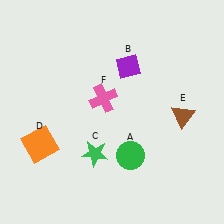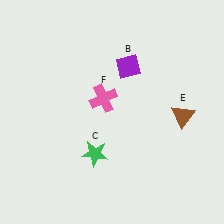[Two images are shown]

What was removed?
The orange square (D), the green circle (A) were removed in Image 2.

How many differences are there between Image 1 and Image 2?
There are 2 differences between the two images.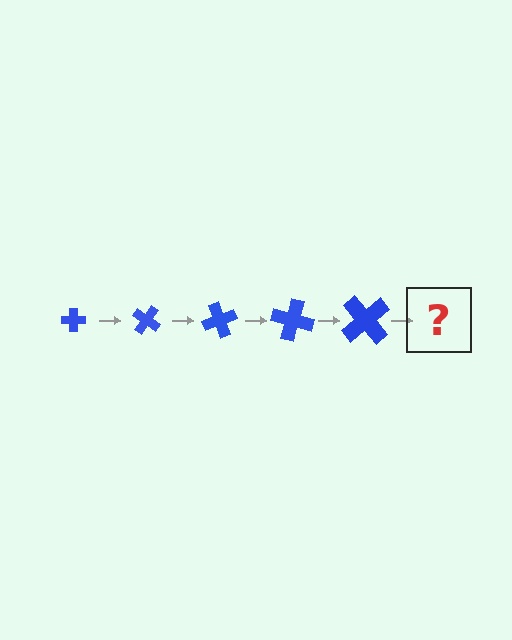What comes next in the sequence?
The next element should be a cross, larger than the previous one and rotated 175 degrees from the start.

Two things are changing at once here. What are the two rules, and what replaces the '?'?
The two rules are that the cross grows larger each step and it rotates 35 degrees each step. The '?' should be a cross, larger than the previous one and rotated 175 degrees from the start.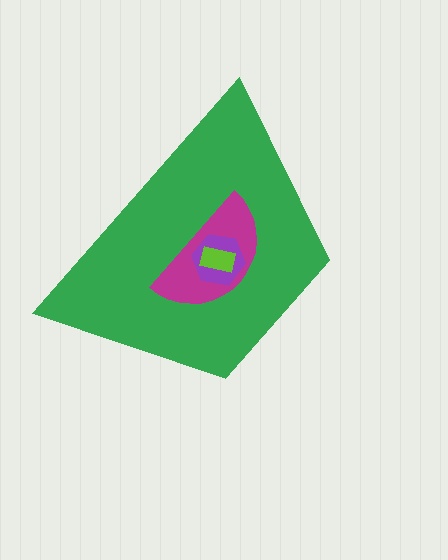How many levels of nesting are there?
4.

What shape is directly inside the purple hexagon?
The lime rectangle.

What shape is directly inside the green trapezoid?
The magenta semicircle.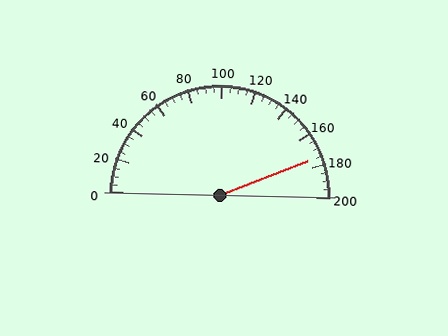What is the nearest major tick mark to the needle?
The nearest major tick mark is 180.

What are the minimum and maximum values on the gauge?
The gauge ranges from 0 to 200.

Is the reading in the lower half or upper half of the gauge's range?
The reading is in the upper half of the range (0 to 200).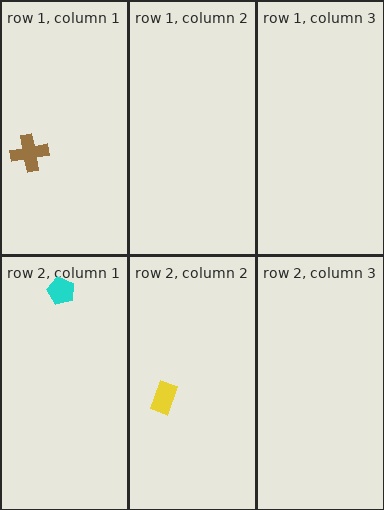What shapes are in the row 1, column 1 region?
The brown cross.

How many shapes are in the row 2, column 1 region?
1.